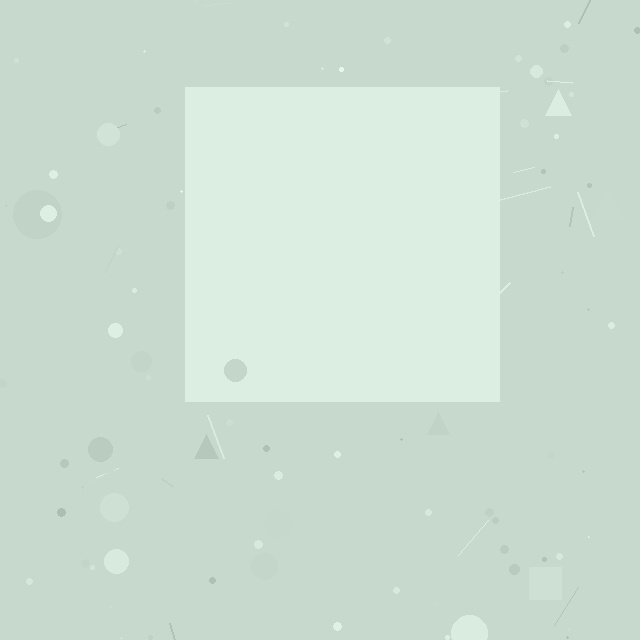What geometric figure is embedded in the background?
A square is embedded in the background.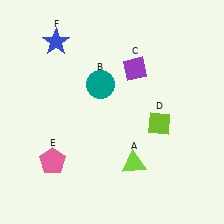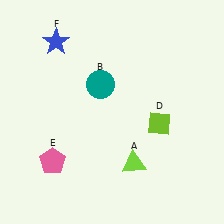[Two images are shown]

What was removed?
The purple diamond (C) was removed in Image 2.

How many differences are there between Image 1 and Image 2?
There is 1 difference between the two images.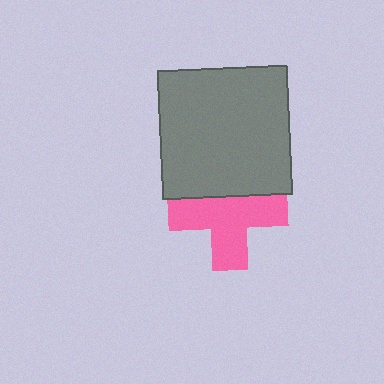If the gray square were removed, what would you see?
You would see the complete pink cross.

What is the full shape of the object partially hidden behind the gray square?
The partially hidden object is a pink cross.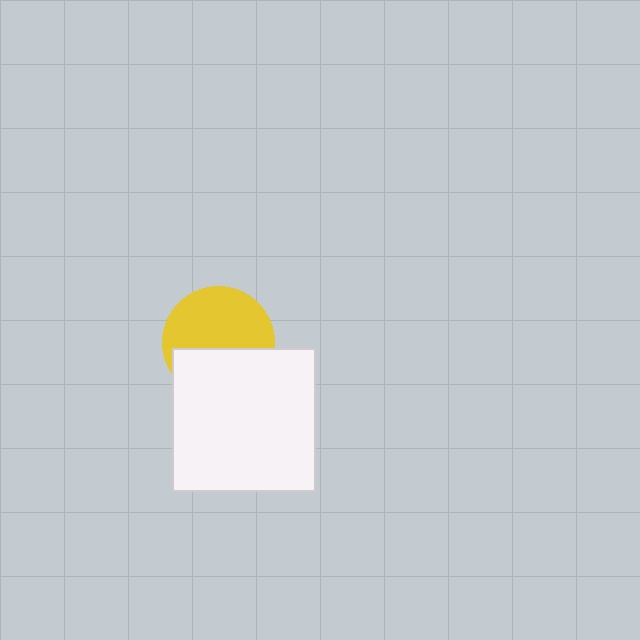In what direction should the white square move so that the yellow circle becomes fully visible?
The white square should move down. That is the shortest direction to clear the overlap and leave the yellow circle fully visible.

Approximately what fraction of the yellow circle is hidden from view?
Roughly 43% of the yellow circle is hidden behind the white square.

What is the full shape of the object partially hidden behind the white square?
The partially hidden object is a yellow circle.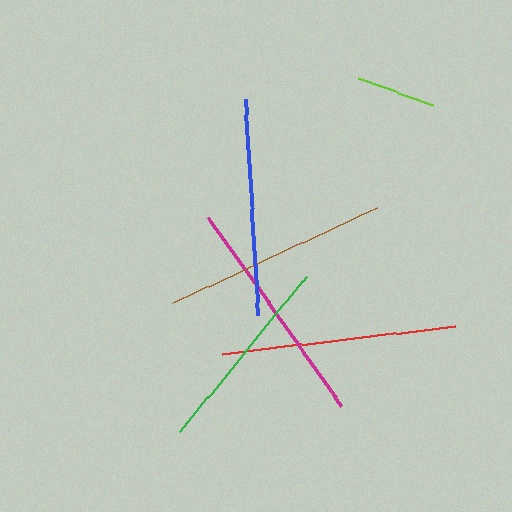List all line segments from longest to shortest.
From longest to shortest: red, magenta, brown, blue, green, lime.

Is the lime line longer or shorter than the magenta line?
The magenta line is longer than the lime line.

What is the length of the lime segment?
The lime segment is approximately 79 pixels long.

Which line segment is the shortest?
The lime line is the shortest at approximately 79 pixels.